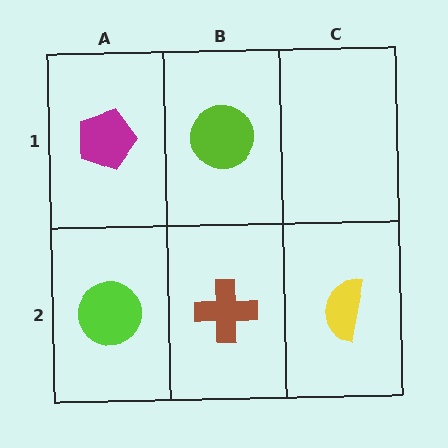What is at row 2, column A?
A lime circle.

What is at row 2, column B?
A brown cross.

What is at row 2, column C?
A yellow semicircle.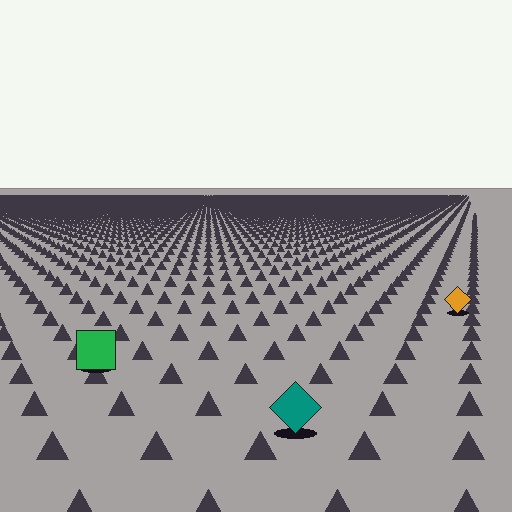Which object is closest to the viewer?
The teal diamond is closest. The texture marks near it are larger and more spread out.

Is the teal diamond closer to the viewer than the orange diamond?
Yes. The teal diamond is closer — you can tell from the texture gradient: the ground texture is coarser near it.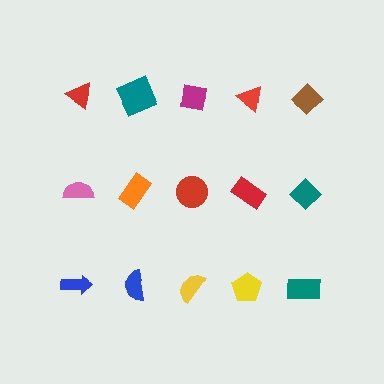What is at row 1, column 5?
A brown diamond.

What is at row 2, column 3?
A red circle.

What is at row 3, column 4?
A yellow pentagon.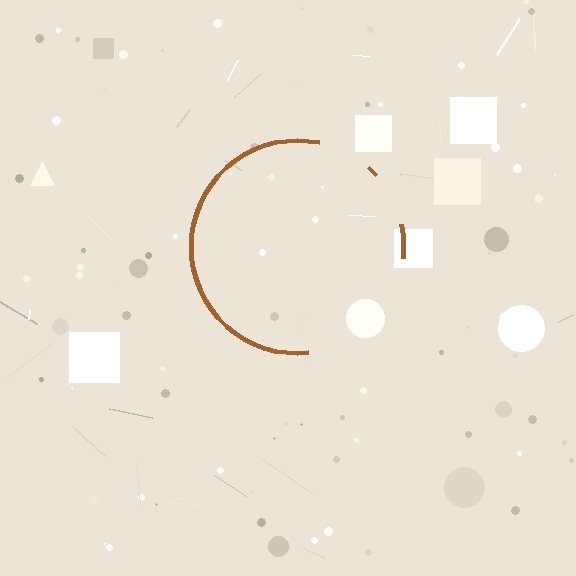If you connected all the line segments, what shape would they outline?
They would outline a circle.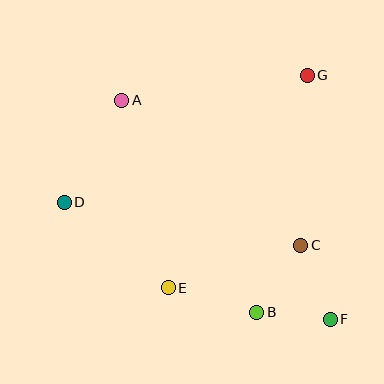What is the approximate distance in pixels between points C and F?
The distance between C and F is approximately 80 pixels.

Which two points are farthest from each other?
Points A and F are farthest from each other.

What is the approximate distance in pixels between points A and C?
The distance between A and C is approximately 231 pixels.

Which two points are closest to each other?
Points B and F are closest to each other.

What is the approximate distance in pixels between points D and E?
The distance between D and E is approximately 135 pixels.